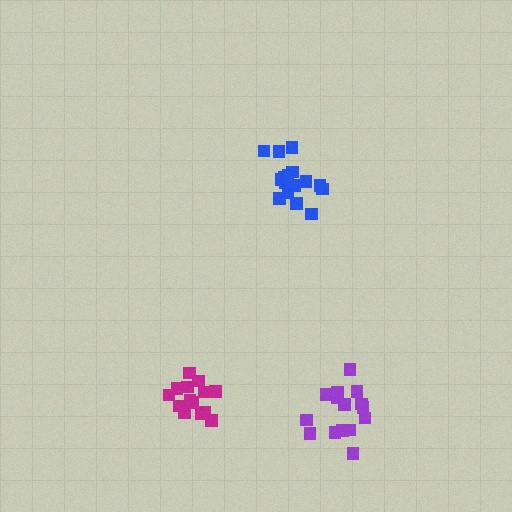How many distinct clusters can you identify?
There are 3 distinct clusters.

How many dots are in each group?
Group 1: 14 dots, Group 2: 15 dots, Group 3: 16 dots (45 total).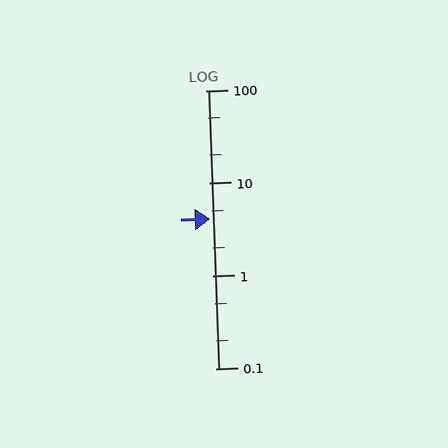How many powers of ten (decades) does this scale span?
The scale spans 3 decades, from 0.1 to 100.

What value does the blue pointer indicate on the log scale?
The pointer indicates approximately 4.1.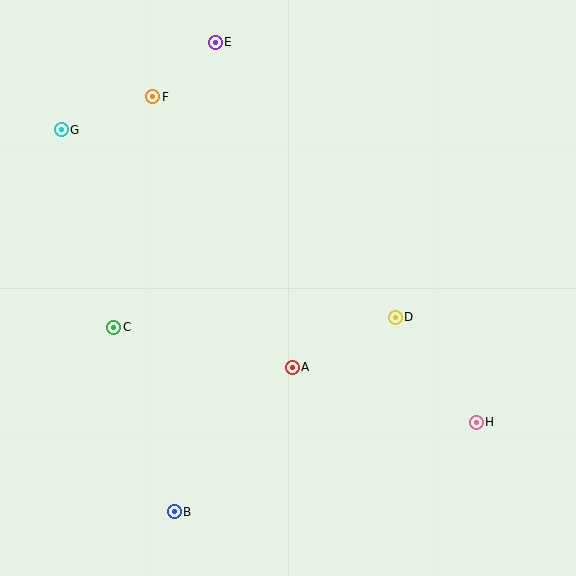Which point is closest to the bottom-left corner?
Point B is closest to the bottom-left corner.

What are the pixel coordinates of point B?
Point B is at (174, 512).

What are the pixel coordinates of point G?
Point G is at (61, 130).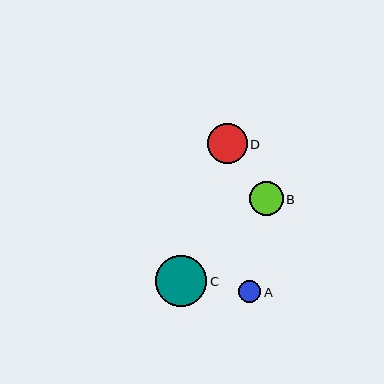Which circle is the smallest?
Circle A is the smallest with a size of approximately 23 pixels.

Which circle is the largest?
Circle C is the largest with a size of approximately 51 pixels.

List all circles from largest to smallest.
From largest to smallest: C, D, B, A.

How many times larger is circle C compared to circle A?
Circle C is approximately 2.3 times the size of circle A.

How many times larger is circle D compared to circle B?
Circle D is approximately 1.2 times the size of circle B.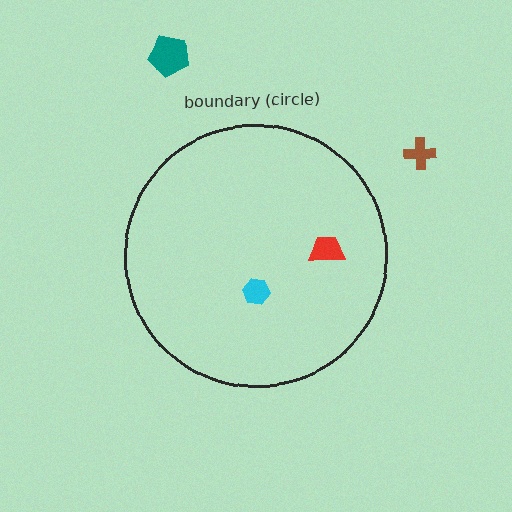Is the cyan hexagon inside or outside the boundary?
Inside.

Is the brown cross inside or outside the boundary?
Outside.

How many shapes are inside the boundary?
2 inside, 2 outside.